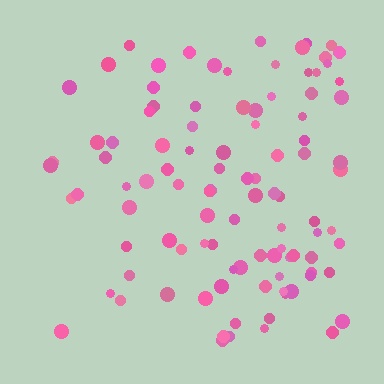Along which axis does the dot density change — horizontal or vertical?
Horizontal.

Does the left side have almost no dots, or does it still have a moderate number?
Still a moderate number, just noticeably fewer than the right.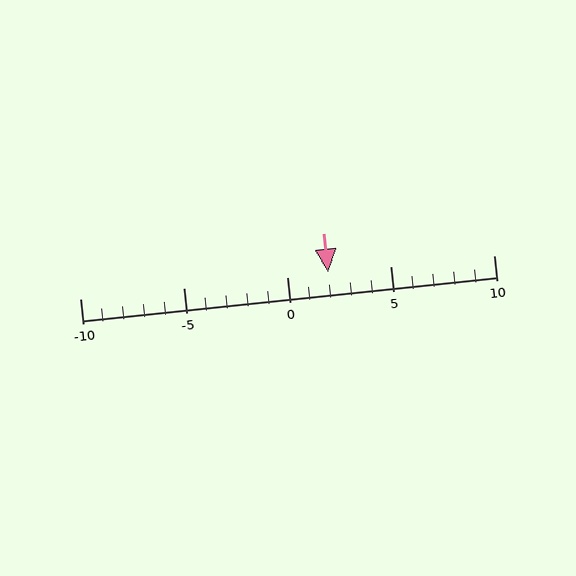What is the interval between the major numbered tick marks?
The major tick marks are spaced 5 units apart.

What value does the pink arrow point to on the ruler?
The pink arrow points to approximately 2.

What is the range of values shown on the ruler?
The ruler shows values from -10 to 10.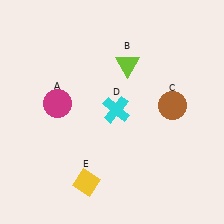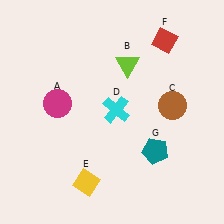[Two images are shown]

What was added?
A red diamond (F), a teal pentagon (G) were added in Image 2.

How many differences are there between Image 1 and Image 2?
There are 2 differences between the two images.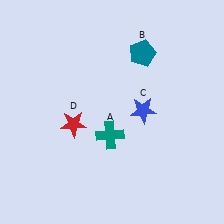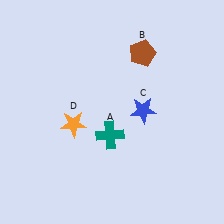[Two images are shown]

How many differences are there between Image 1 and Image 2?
There are 2 differences between the two images.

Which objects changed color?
B changed from teal to brown. D changed from red to orange.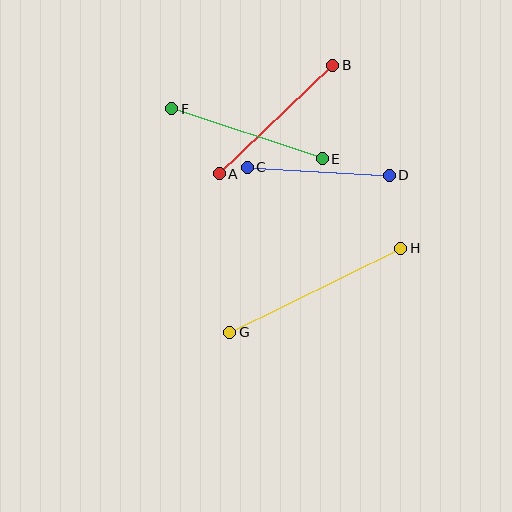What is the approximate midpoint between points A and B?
The midpoint is at approximately (276, 119) pixels.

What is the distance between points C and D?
The distance is approximately 143 pixels.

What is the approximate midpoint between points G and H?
The midpoint is at approximately (315, 290) pixels.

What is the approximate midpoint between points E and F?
The midpoint is at approximately (247, 134) pixels.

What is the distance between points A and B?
The distance is approximately 157 pixels.